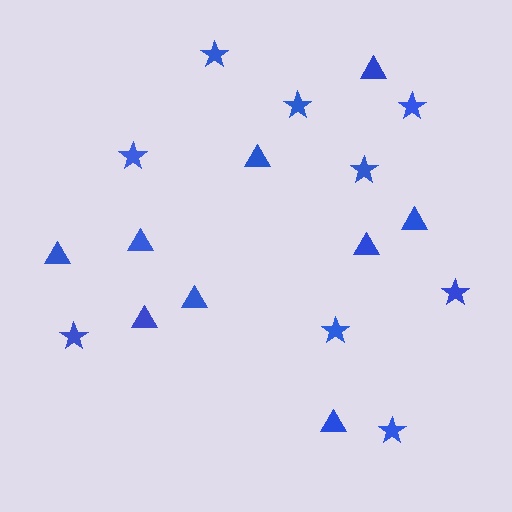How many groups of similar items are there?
There are 2 groups: one group of stars (9) and one group of triangles (9).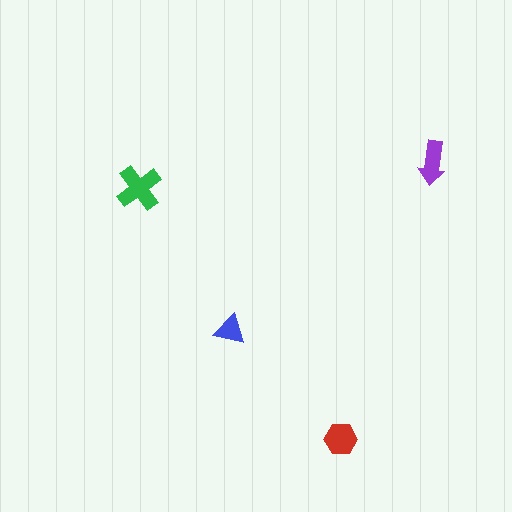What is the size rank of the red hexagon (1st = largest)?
2nd.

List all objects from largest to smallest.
The green cross, the red hexagon, the purple arrow, the blue triangle.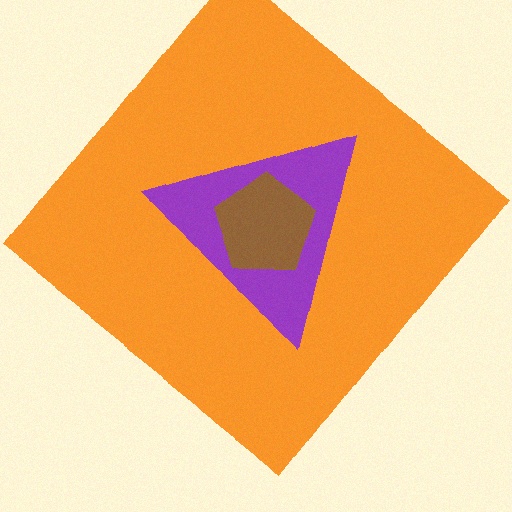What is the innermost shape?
The brown pentagon.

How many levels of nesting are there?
3.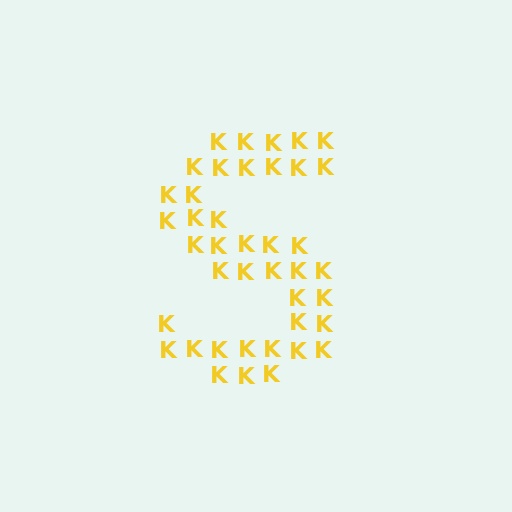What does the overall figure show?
The overall figure shows the letter S.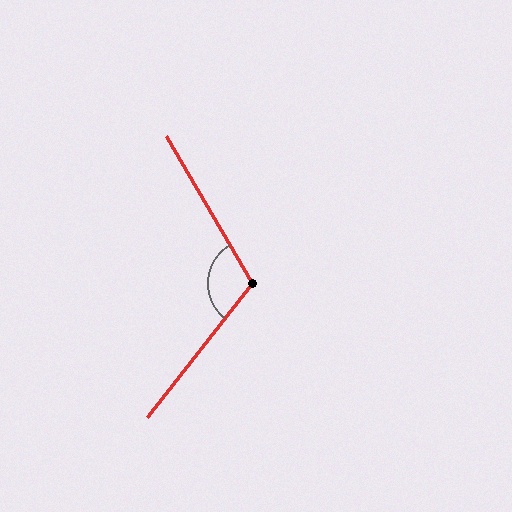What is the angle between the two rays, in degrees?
Approximately 112 degrees.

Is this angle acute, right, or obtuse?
It is obtuse.